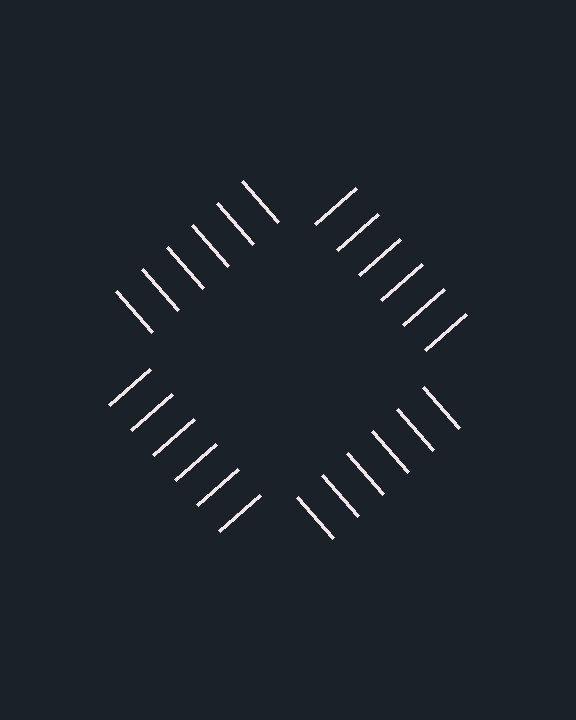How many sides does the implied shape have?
4 sides — the line-ends trace a square.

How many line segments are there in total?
24 — 6 along each of the 4 edges.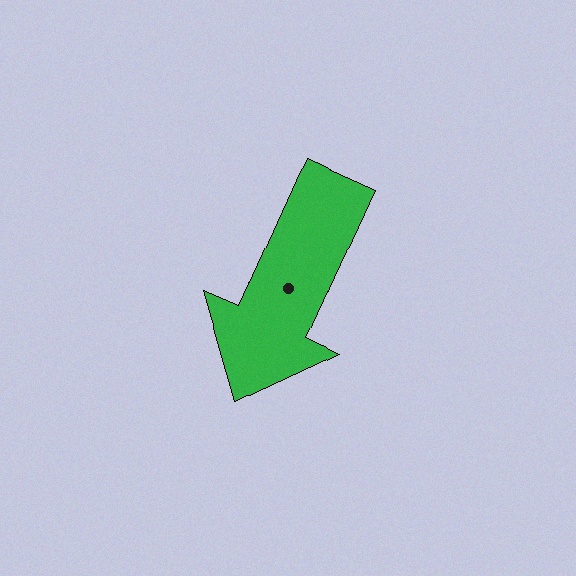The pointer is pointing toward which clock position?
Roughly 7 o'clock.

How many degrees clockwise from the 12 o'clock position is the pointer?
Approximately 204 degrees.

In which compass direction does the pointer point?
Southwest.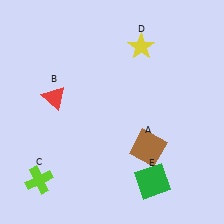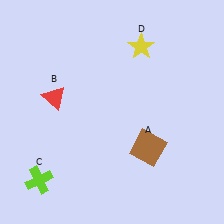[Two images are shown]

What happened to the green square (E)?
The green square (E) was removed in Image 2. It was in the bottom-right area of Image 1.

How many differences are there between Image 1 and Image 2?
There is 1 difference between the two images.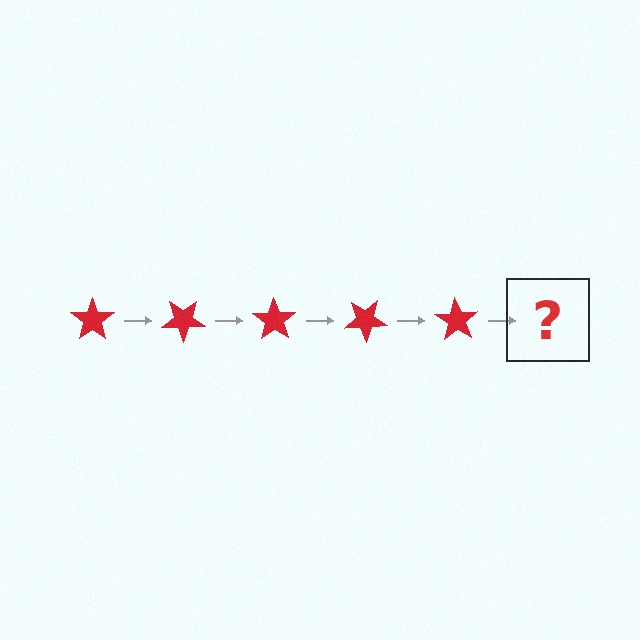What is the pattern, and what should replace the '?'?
The pattern is that the star rotates 35 degrees each step. The '?' should be a red star rotated 175 degrees.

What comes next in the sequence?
The next element should be a red star rotated 175 degrees.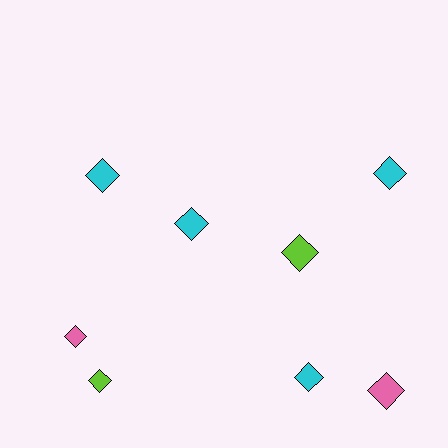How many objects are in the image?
There are 8 objects.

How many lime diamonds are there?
There are 2 lime diamonds.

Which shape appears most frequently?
Diamond, with 8 objects.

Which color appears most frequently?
Cyan, with 4 objects.